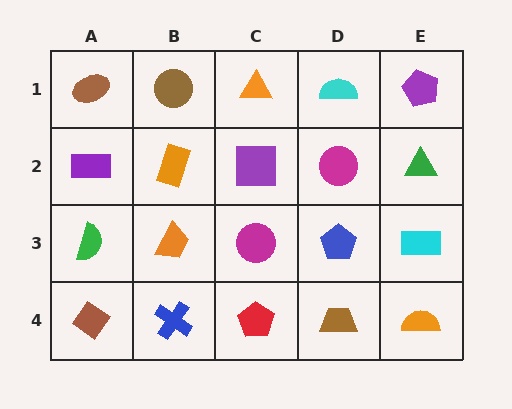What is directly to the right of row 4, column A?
A blue cross.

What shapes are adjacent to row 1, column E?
A green triangle (row 2, column E), a cyan semicircle (row 1, column D).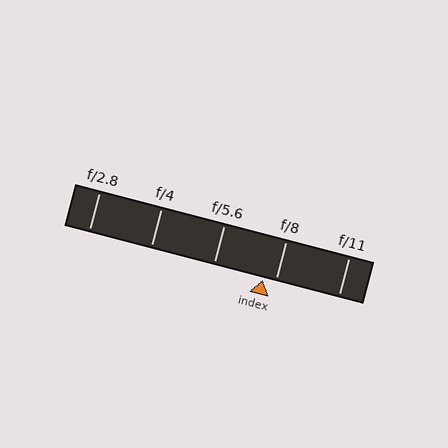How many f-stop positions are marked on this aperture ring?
There are 5 f-stop positions marked.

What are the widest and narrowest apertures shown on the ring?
The widest aperture shown is f/2.8 and the narrowest is f/11.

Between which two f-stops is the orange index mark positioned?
The index mark is between f/5.6 and f/8.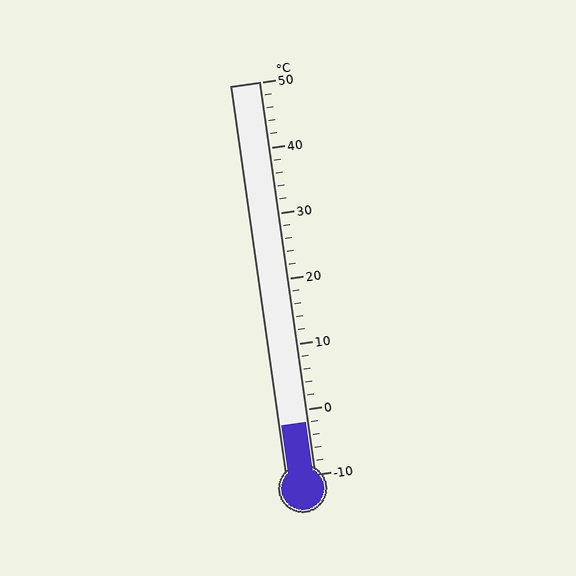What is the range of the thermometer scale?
The thermometer scale ranges from -10°C to 50°C.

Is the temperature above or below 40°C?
The temperature is below 40°C.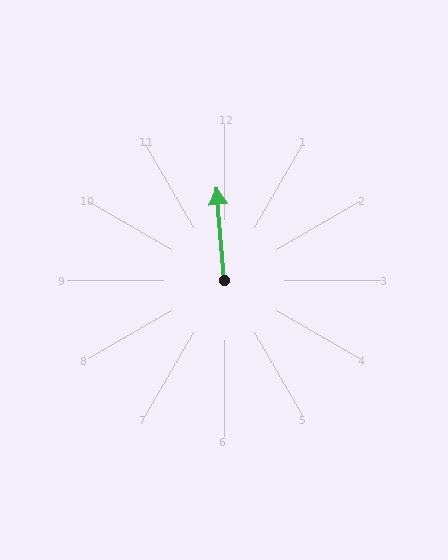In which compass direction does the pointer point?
North.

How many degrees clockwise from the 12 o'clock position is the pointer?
Approximately 356 degrees.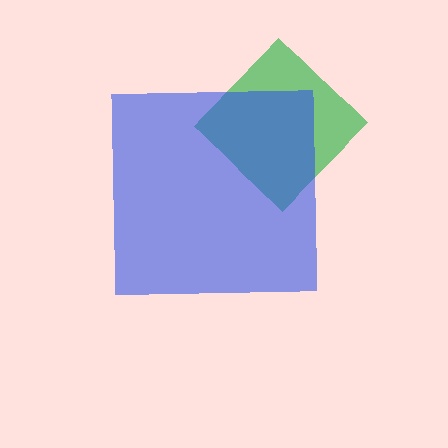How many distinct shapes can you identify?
There are 2 distinct shapes: a green diamond, a blue square.